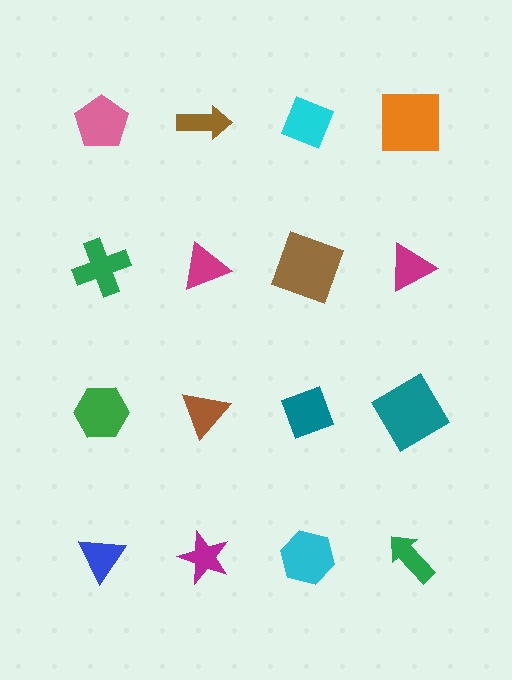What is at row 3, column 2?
A brown triangle.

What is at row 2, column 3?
A brown square.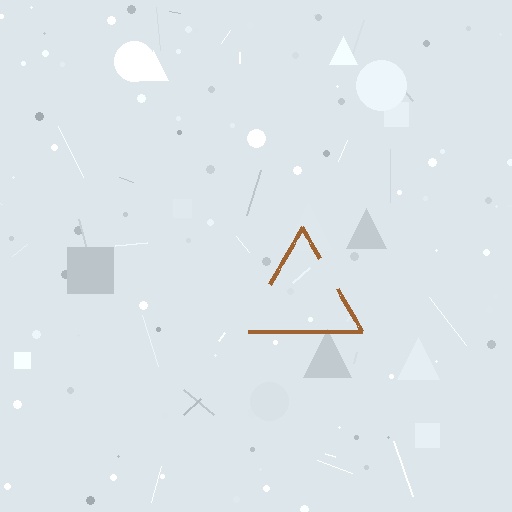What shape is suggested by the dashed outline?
The dashed outline suggests a triangle.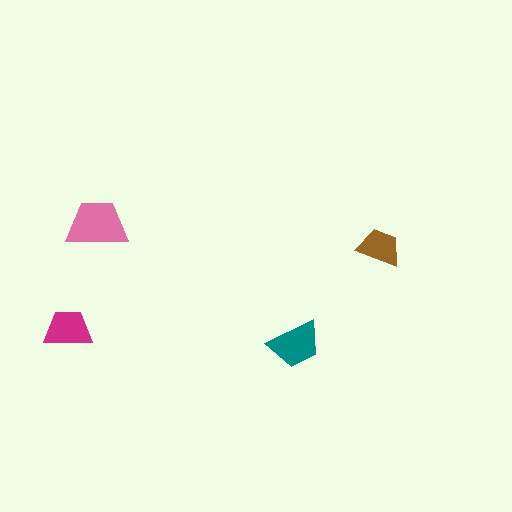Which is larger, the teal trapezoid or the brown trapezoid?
The teal one.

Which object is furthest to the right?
The brown trapezoid is rightmost.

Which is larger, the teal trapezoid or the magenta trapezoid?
The teal one.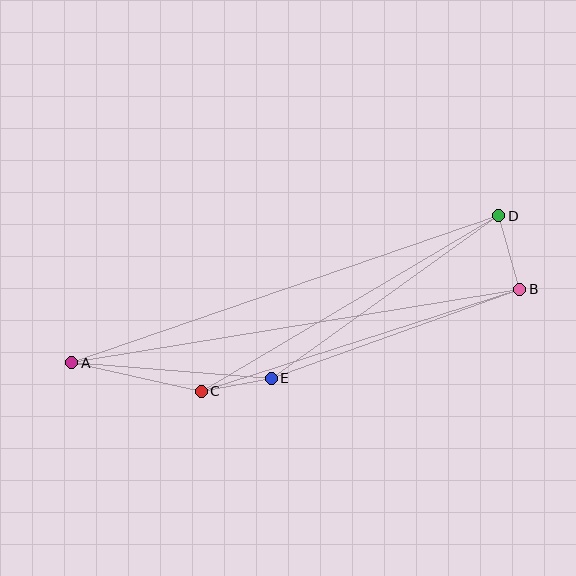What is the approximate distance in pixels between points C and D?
The distance between C and D is approximately 345 pixels.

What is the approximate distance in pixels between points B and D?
The distance between B and D is approximately 76 pixels.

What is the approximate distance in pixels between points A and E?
The distance between A and E is approximately 200 pixels.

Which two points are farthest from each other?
Points A and B are farthest from each other.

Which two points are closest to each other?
Points C and E are closest to each other.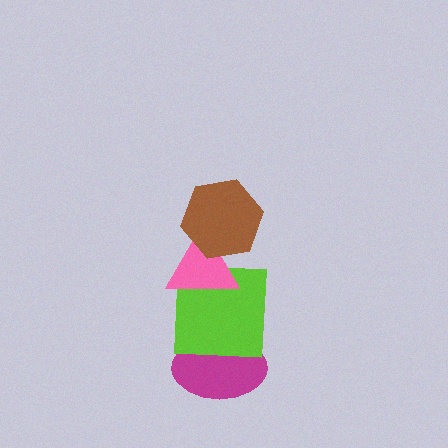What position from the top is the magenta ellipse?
The magenta ellipse is 4th from the top.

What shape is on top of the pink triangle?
The brown hexagon is on top of the pink triangle.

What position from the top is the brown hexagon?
The brown hexagon is 1st from the top.